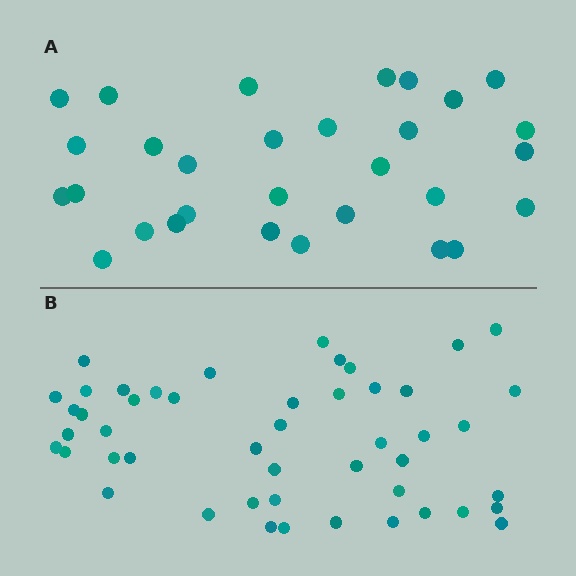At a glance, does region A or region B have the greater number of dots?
Region B (the bottom region) has more dots.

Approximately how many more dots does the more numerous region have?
Region B has approximately 20 more dots than region A.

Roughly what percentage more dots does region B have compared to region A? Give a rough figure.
About 60% more.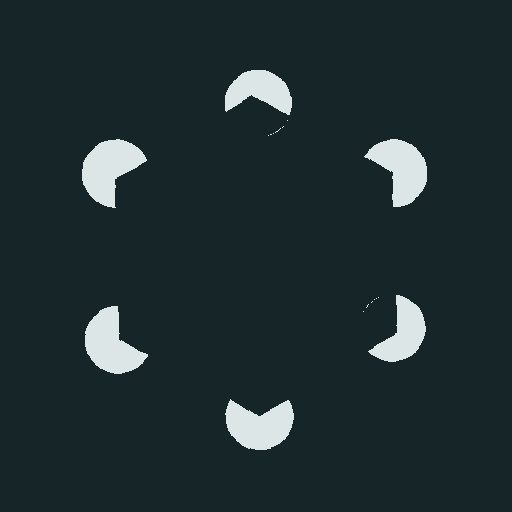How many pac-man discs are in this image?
There are 6 — one at each vertex of the illusory hexagon.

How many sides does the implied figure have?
6 sides.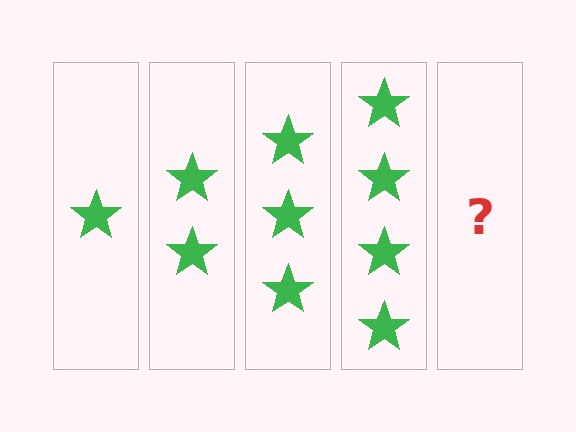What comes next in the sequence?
The next element should be 5 stars.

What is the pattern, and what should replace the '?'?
The pattern is that each step adds one more star. The '?' should be 5 stars.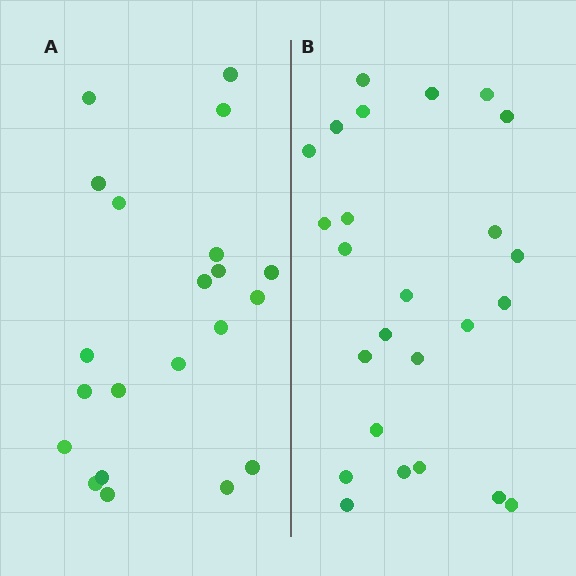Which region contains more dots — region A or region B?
Region B (the right region) has more dots.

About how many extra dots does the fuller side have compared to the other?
Region B has about 4 more dots than region A.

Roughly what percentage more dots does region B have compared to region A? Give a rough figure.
About 20% more.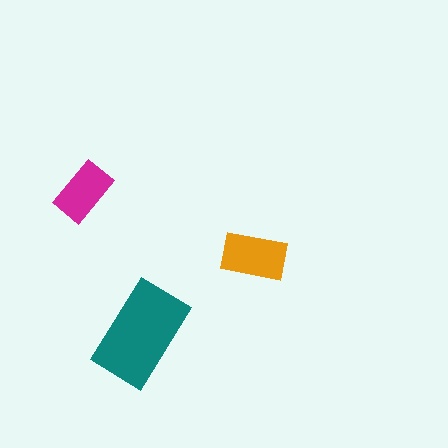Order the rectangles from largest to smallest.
the teal one, the orange one, the magenta one.